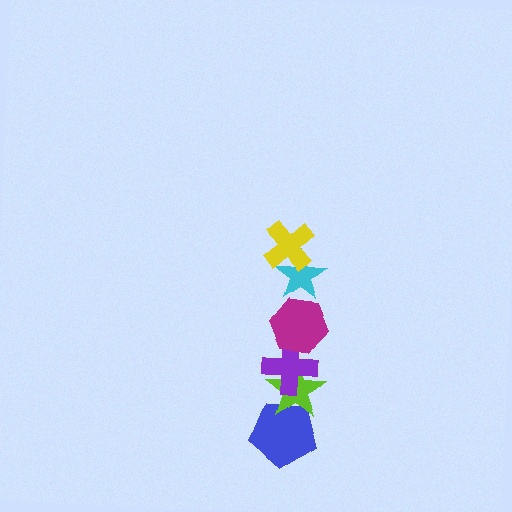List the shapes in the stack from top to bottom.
From top to bottom: the yellow cross, the cyan star, the magenta hexagon, the purple cross, the lime star, the blue pentagon.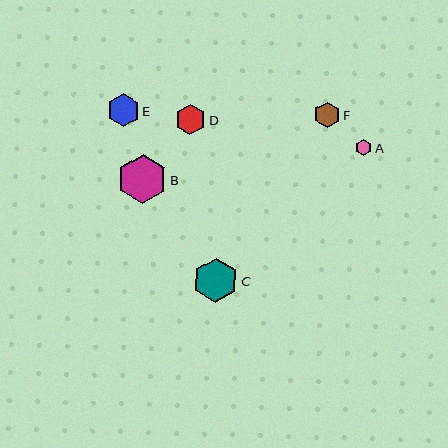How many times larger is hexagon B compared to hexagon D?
Hexagon B is approximately 1.6 times the size of hexagon D.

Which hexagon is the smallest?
Hexagon A is the smallest with a size of approximately 16 pixels.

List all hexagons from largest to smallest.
From largest to smallest: B, C, E, D, F, A.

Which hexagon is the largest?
Hexagon B is the largest with a size of approximately 49 pixels.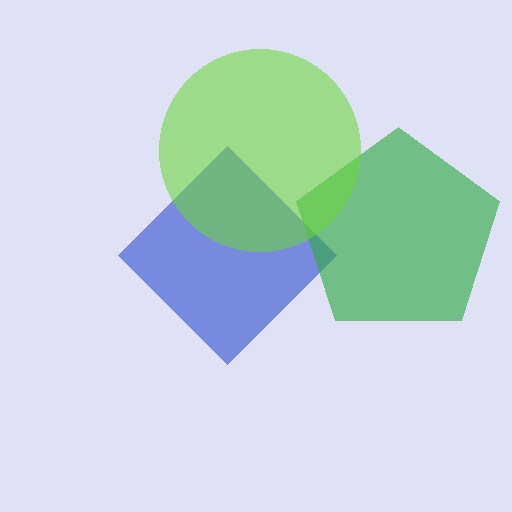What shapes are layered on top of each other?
The layered shapes are: a blue diamond, a green pentagon, a lime circle.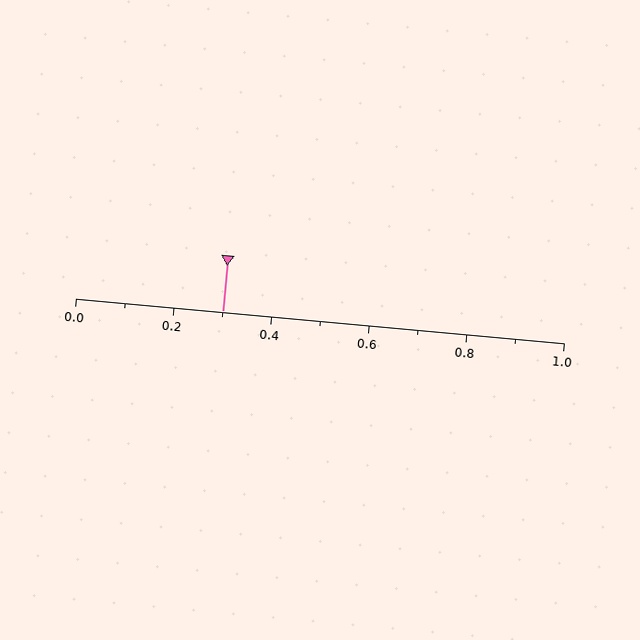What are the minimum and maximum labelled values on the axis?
The axis runs from 0.0 to 1.0.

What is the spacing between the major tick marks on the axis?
The major ticks are spaced 0.2 apart.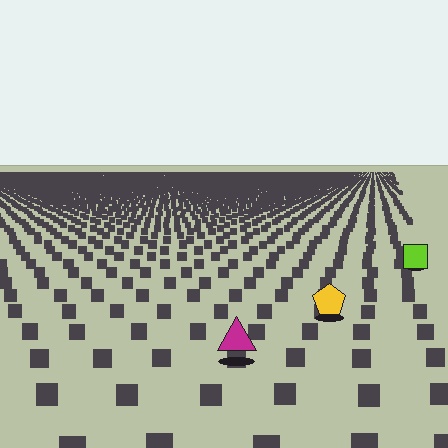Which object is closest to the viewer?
The magenta triangle is closest. The texture marks near it are larger and more spread out.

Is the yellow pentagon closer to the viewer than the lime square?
Yes. The yellow pentagon is closer — you can tell from the texture gradient: the ground texture is coarser near it.